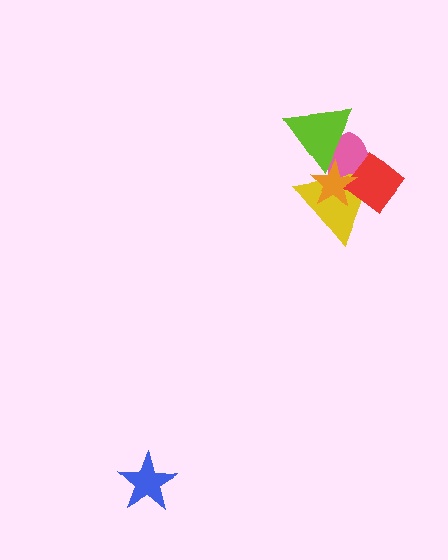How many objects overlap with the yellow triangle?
4 objects overlap with the yellow triangle.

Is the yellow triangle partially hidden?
Yes, it is partially covered by another shape.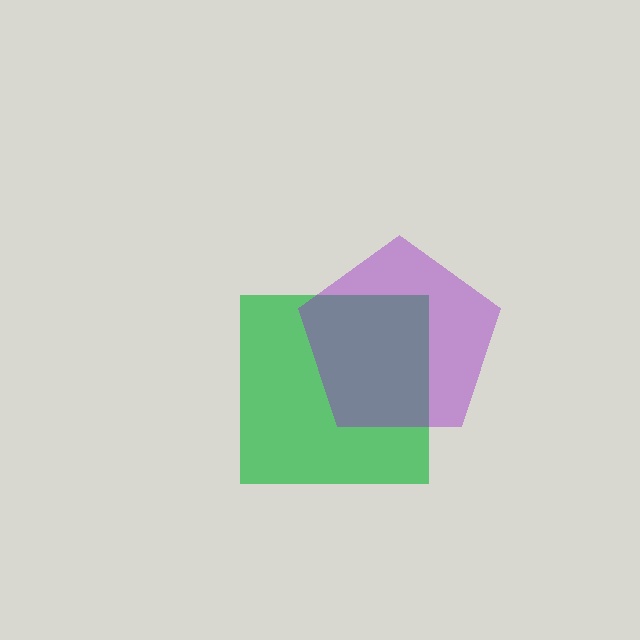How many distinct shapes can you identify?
There are 2 distinct shapes: a green square, a purple pentagon.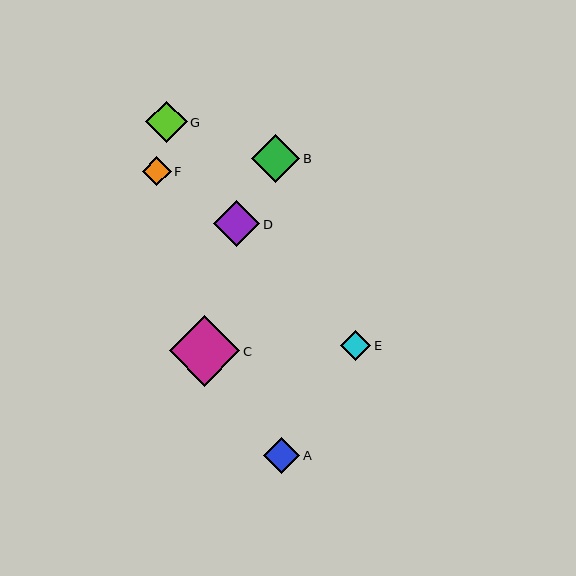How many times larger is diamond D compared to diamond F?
Diamond D is approximately 1.6 times the size of diamond F.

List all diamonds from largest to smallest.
From largest to smallest: C, B, D, G, A, E, F.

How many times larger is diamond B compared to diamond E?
Diamond B is approximately 1.6 times the size of diamond E.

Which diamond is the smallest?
Diamond F is the smallest with a size of approximately 29 pixels.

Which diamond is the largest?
Diamond C is the largest with a size of approximately 71 pixels.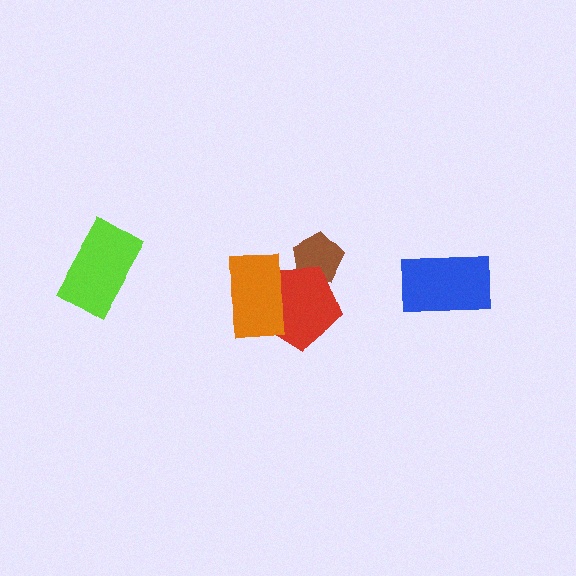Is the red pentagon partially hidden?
Yes, it is partially covered by another shape.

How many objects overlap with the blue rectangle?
0 objects overlap with the blue rectangle.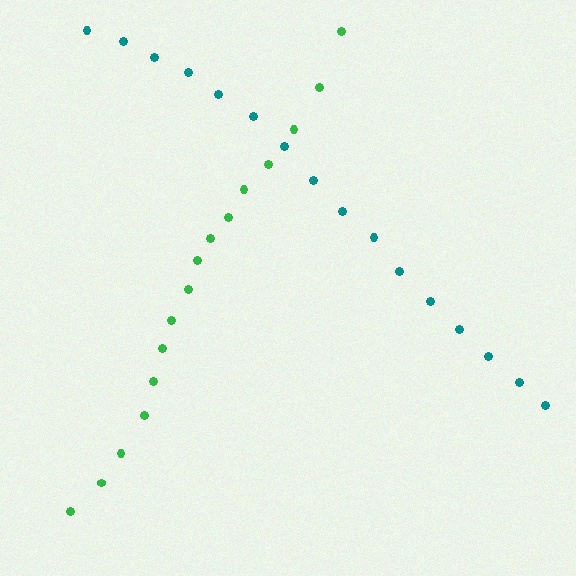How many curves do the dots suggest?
There are 2 distinct paths.